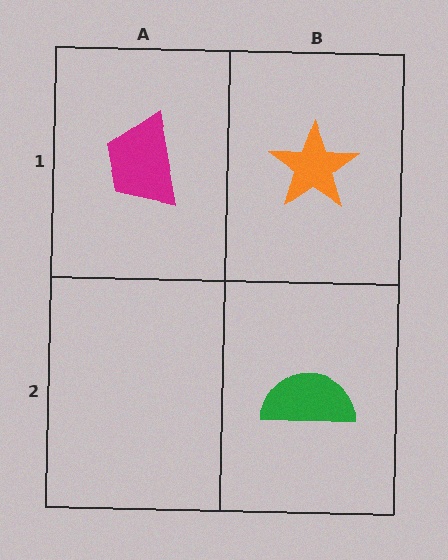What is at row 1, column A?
A magenta trapezoid.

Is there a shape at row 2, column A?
No, that cell is empty.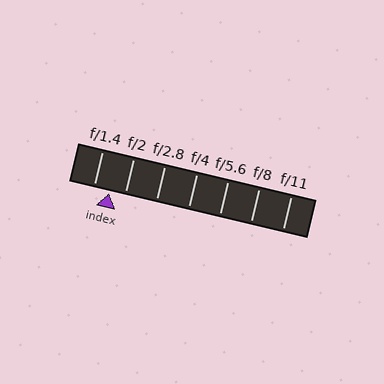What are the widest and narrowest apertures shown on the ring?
The widest aperture shown is f/1.4 and the narrowest is f/11.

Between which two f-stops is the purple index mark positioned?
The index mark is between f/1.4 and f/2.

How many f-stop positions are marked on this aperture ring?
There are 7 f-stop positions marked.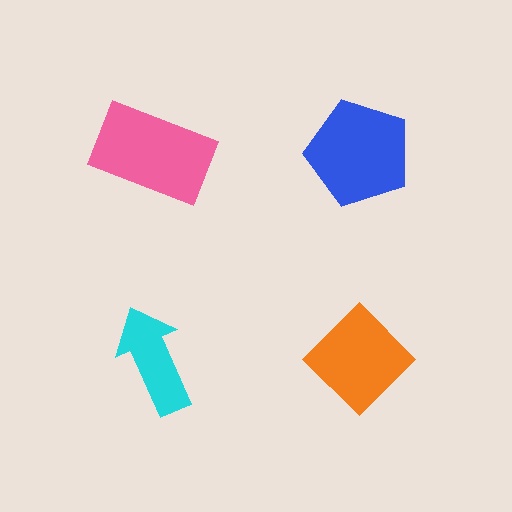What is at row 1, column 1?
A pink rectangle.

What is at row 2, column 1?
A cyan arrow.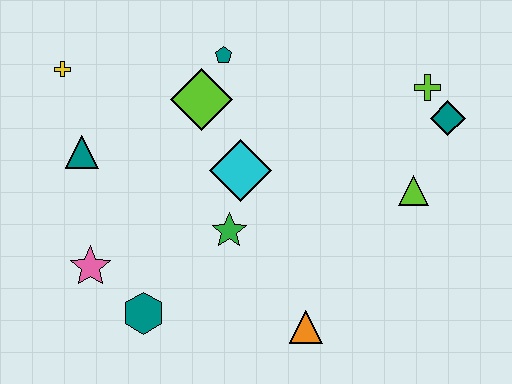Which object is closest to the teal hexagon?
The pink star is closest to the teal hexagon.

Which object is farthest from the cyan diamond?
The teal diamond is farthest from the cyan diamond.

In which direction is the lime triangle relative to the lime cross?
The lime triangle is below the lime cross.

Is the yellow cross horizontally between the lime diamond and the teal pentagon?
No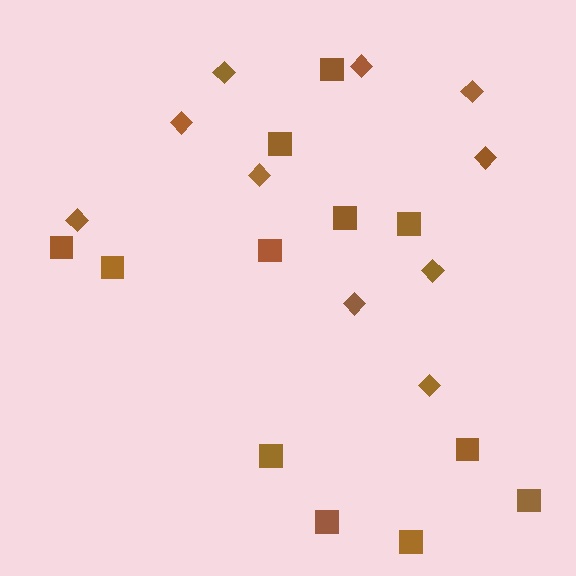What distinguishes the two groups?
There are 2 groups: one group of diamonds (10) and one group of squares (12).